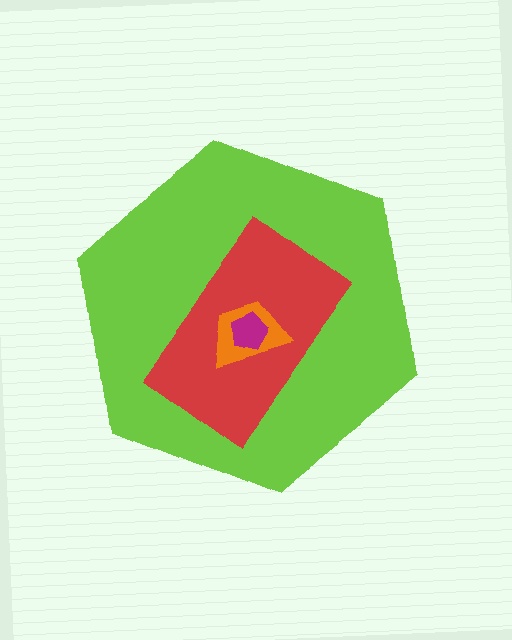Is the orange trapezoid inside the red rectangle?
Yes.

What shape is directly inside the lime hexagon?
The red rectangle.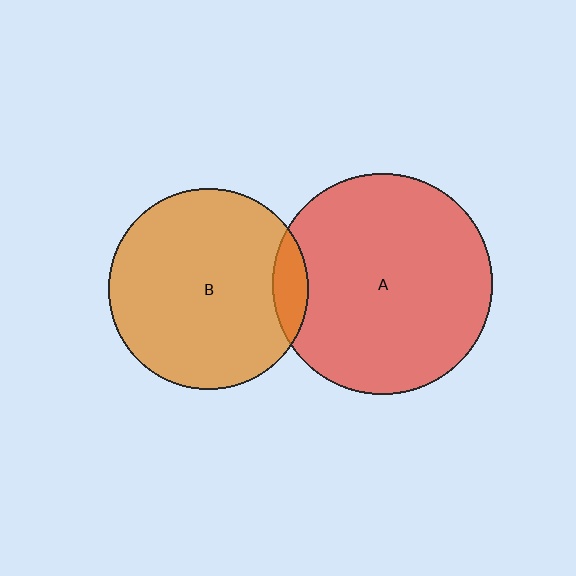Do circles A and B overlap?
Yes.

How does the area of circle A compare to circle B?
Approximately 1.2 times.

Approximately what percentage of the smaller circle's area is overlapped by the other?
Approximately 10%.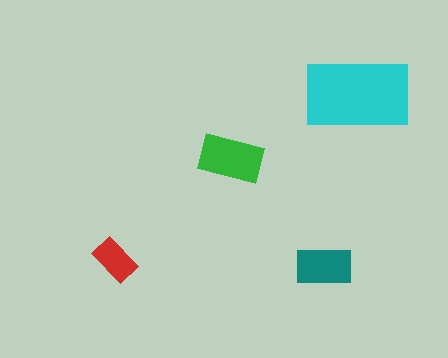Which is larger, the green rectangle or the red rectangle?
The green one.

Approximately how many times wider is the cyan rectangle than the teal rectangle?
About 2 times wider.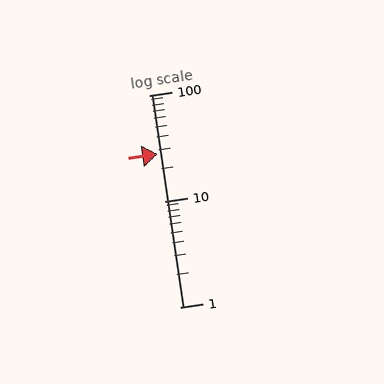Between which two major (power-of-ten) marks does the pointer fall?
The pointer is between 10 and 100.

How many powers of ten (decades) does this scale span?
The scale spans 2 decades, from 1 to 100.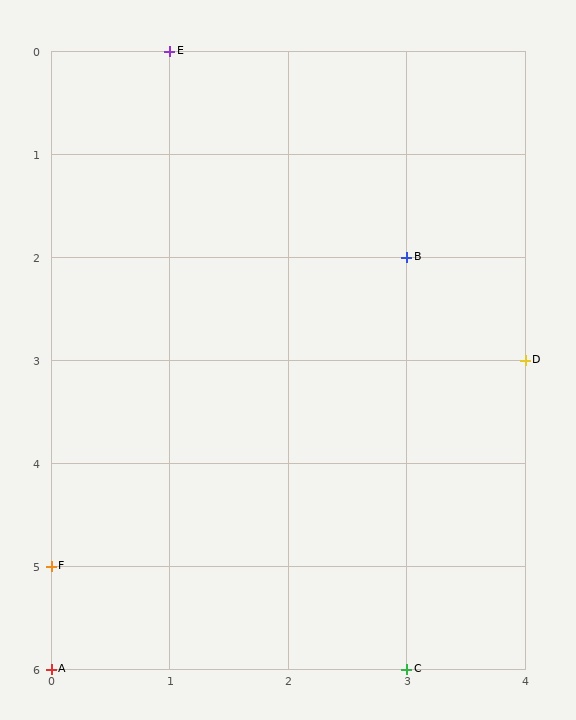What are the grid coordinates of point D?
Point D is at grid coordinates (4, 3).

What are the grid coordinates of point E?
Point E is at grid coordinates (1, 0).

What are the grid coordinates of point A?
Point A is at grid coordinates (0, 6).